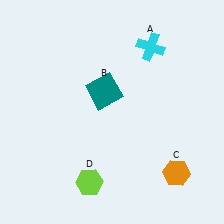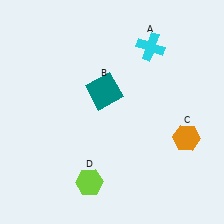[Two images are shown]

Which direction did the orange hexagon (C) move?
The orange hexagon (C) moved up.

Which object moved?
The orange hexagon (C) moved up.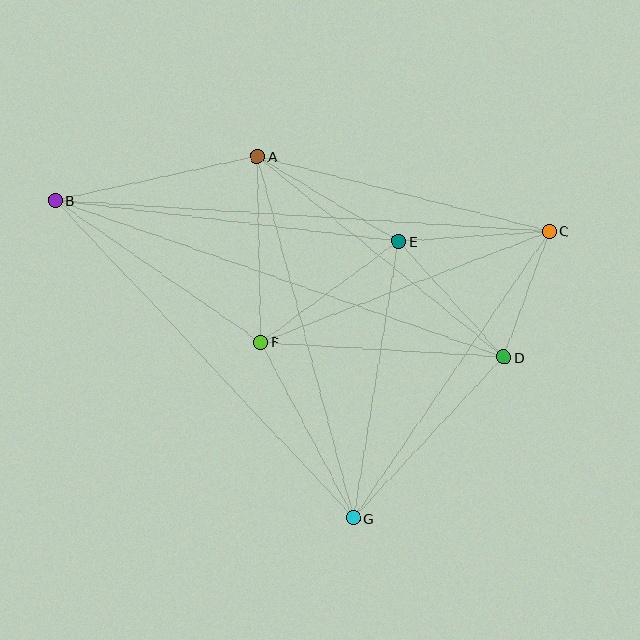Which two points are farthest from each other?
Points B and C are farthest from each other.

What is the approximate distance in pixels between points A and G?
The distance between A and G is approximately 374 pixels.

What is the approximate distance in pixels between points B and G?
The distance between B and G is approximately 436 pixels.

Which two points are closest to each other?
Points C and D are closest to each other.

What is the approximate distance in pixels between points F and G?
The distance between F and G is approximately 198 pixels.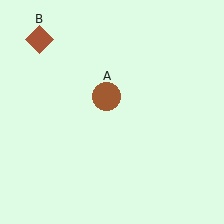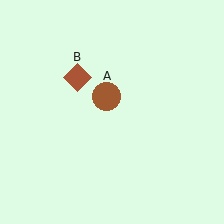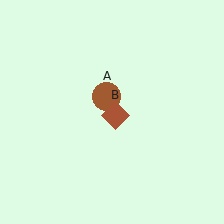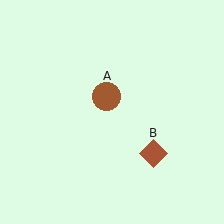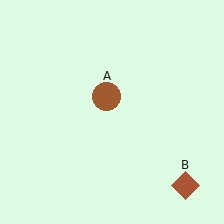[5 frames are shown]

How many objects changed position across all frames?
1 object changed position: brown diamond (object B).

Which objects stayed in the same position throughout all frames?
Brown circle (object A) remained stationary.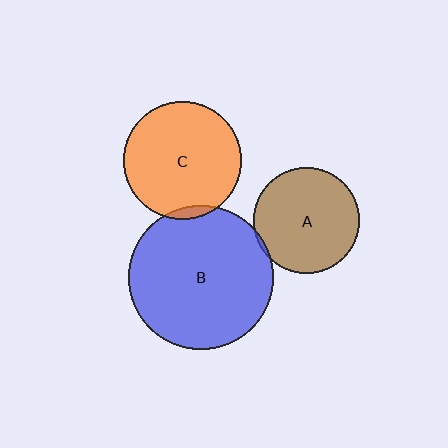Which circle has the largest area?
Circle B (blue).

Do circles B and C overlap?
Yes.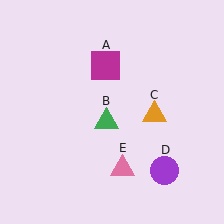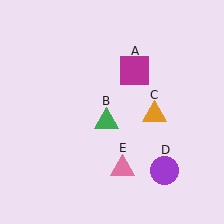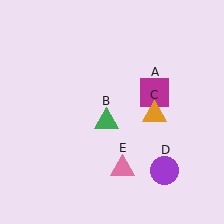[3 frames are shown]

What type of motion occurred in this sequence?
The magenta square (object A) rotated clockwise around the center of the scene.